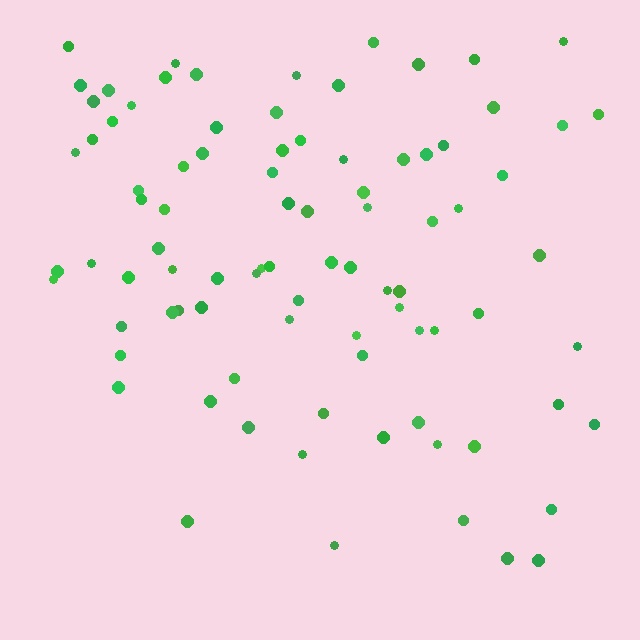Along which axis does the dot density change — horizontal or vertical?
Vertical.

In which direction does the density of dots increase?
From bottom to top, with the top side densest.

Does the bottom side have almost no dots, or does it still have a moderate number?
Still a moderate number, just noticeably fewer than the top.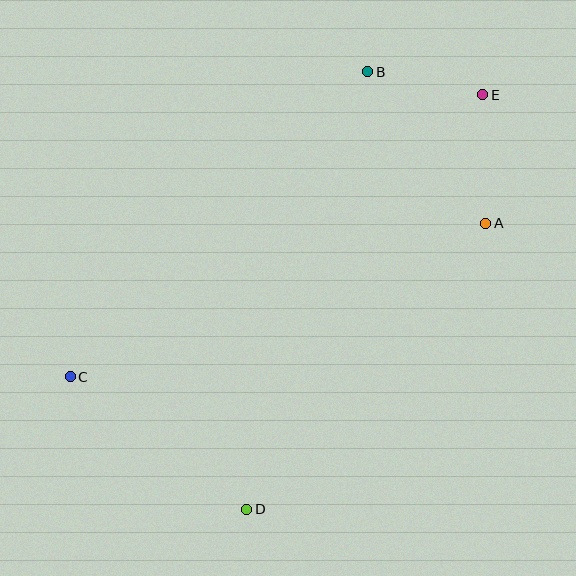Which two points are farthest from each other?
Points C and E are farthest from each other.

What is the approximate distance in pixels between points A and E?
The distance between A and E is approximately 129 pixels.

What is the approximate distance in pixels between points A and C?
The distance between A and C is approximately 443 pixels.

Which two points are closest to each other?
Points B and E are closest to each other.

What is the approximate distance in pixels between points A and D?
The distance between A and D is approximately 373 pixels.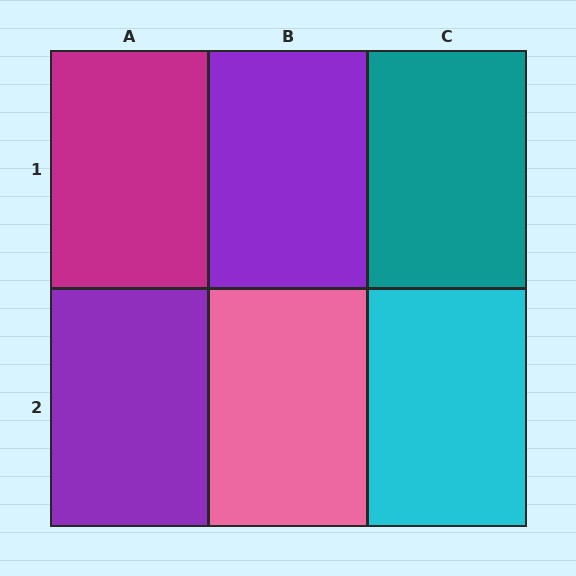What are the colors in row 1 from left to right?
Magenta, purple, teal.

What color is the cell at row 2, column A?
Purple.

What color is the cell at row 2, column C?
Cyan.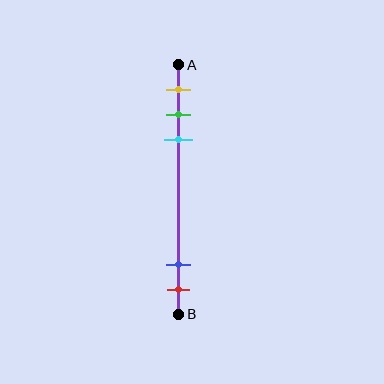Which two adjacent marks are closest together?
The green and cyan marks are the closest adjacent pair.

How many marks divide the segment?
There are 5 marks dividing the segment.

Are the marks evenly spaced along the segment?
No, the marks are not evenly spaced.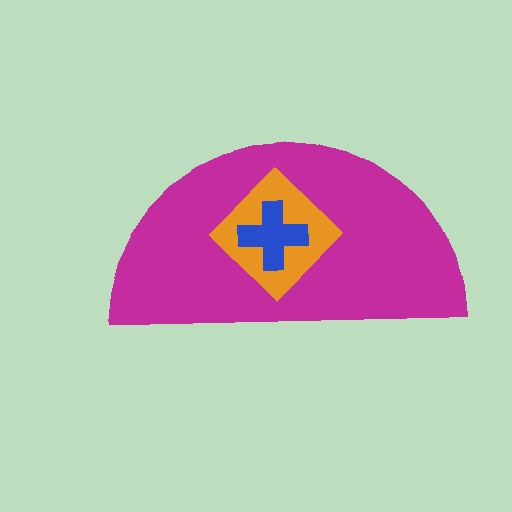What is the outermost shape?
The magenta semicircle.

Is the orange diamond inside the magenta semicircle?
Yes.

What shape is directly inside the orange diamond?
The blue cross.